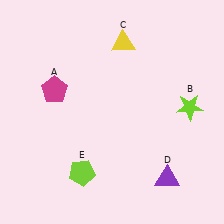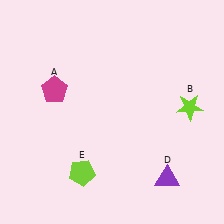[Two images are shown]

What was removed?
The yellow triangle (C) was removed in Image 2.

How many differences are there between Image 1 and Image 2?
There is 1 difference between the two images.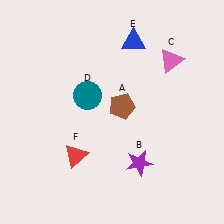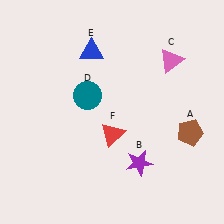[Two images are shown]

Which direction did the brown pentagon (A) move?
The brown pentagon (A) moved right.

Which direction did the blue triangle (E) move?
The blue triangle (E) moved left.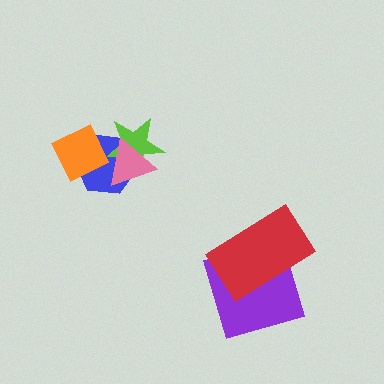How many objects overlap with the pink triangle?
3 objects overlap with the pink triangle.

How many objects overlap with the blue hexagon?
3 objects overlap with the blue hexagon.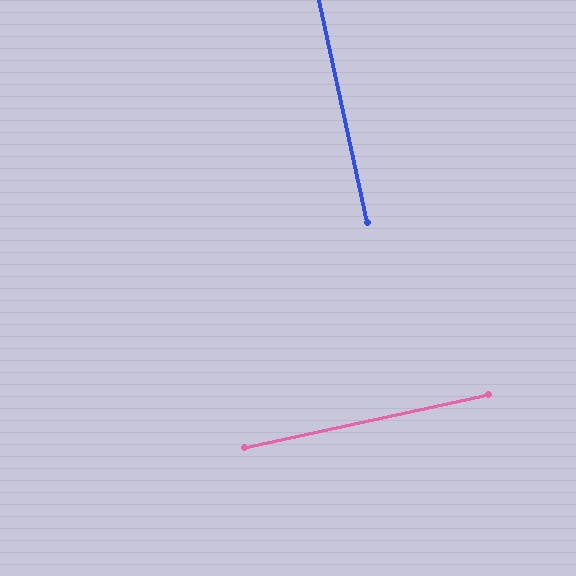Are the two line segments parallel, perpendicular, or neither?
Perpendicular — they meet at approximately 90°.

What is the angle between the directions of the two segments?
Approximately 90 degrees.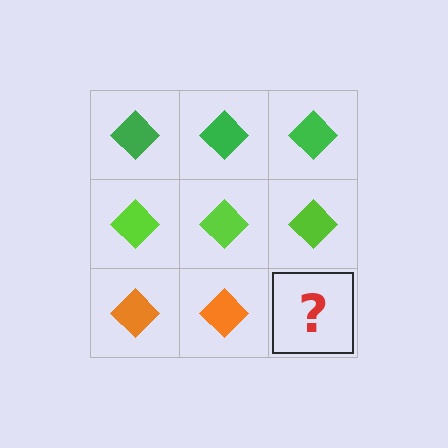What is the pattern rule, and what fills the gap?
The rule is that each row has a consistent color. The gap should be filled with an orange diamond.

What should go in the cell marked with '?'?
The missing cell should contain an orange diamond.